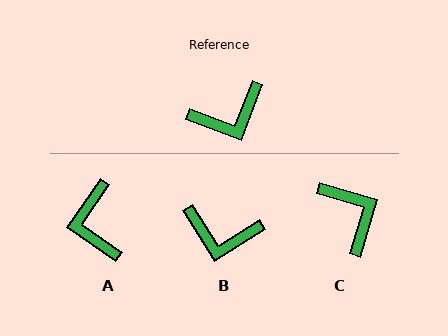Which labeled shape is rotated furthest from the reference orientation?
A, about 104 degrees away.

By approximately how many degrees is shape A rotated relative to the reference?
Approximately 104 degrees clockwise.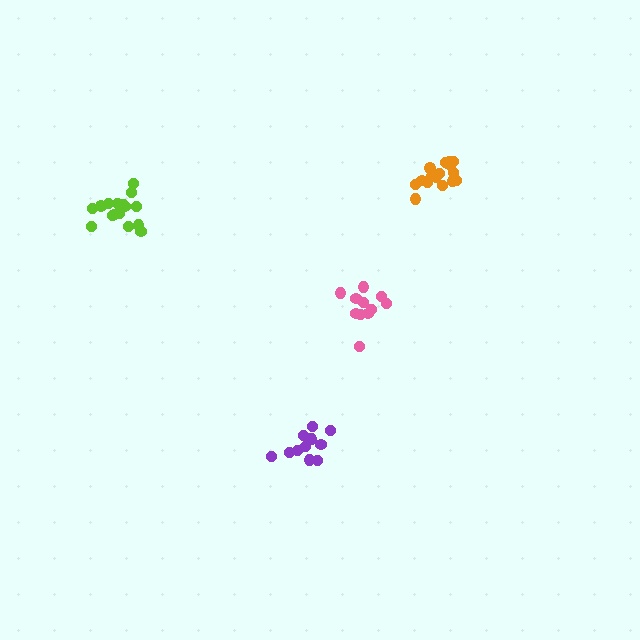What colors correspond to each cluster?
The clusters are colored: orange, pink, lime, purple.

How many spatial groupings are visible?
There are 4 spatial groupings.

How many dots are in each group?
Group 1: 17 dots, Group 2: 11 dots, Group 3: 17 dots, Group 4: 11 dots (56 total).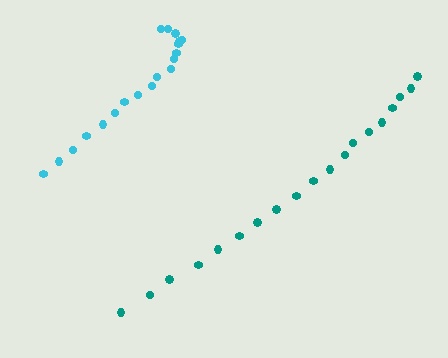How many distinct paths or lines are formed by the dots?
There are 2 distinct paths.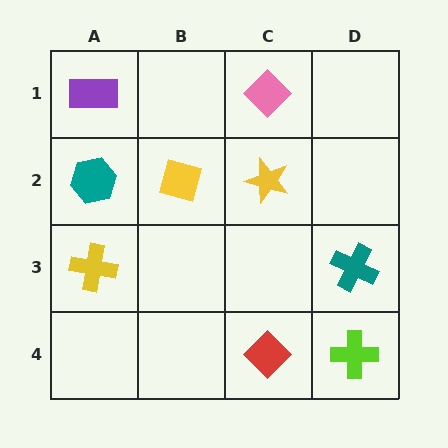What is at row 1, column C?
A pink diamond.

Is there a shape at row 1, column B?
No, that cell is empty.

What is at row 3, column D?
A teal cross.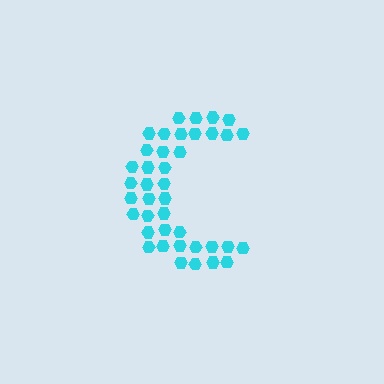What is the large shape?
The large shape is the letter C.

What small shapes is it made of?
It is made of small hexagons.